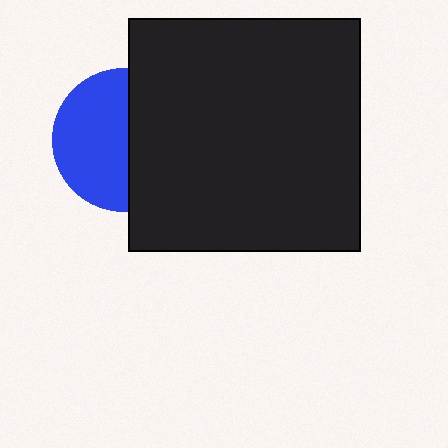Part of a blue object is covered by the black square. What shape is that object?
It is a circle.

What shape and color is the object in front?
The object in front is a black square.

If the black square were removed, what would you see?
You would see the complete blue circle.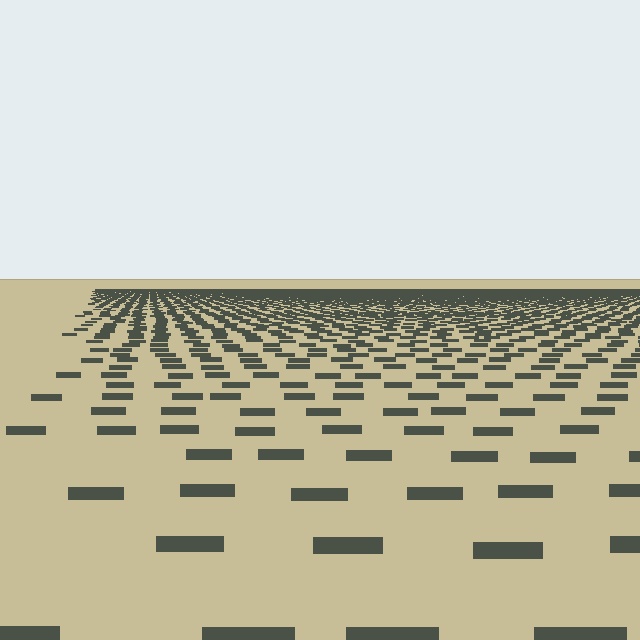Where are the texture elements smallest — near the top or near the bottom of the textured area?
Near the top.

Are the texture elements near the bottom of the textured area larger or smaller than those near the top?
Larger. Near the bottom, elements are closer to the viewer and appear at a bigger on-screen size.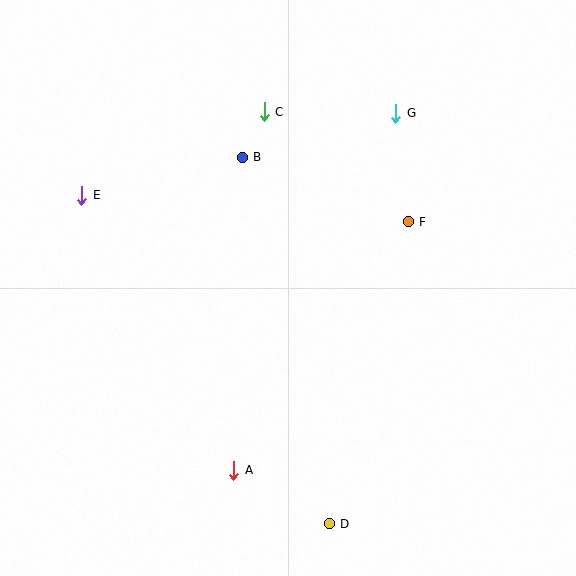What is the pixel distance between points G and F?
The distance between G and F is 109 pixels.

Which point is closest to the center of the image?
Point F at (408, 222) is closest to the center.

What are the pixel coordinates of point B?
Point B is at (242, 157).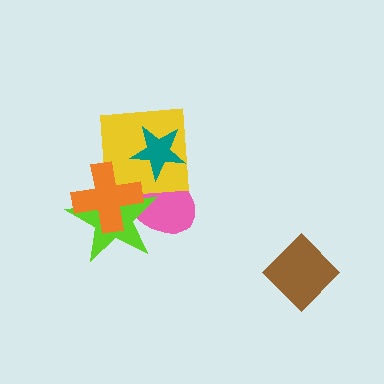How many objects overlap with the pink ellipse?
4 objects overlap with the pink ellipse.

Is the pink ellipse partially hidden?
Yes, it is partially covered by another shape.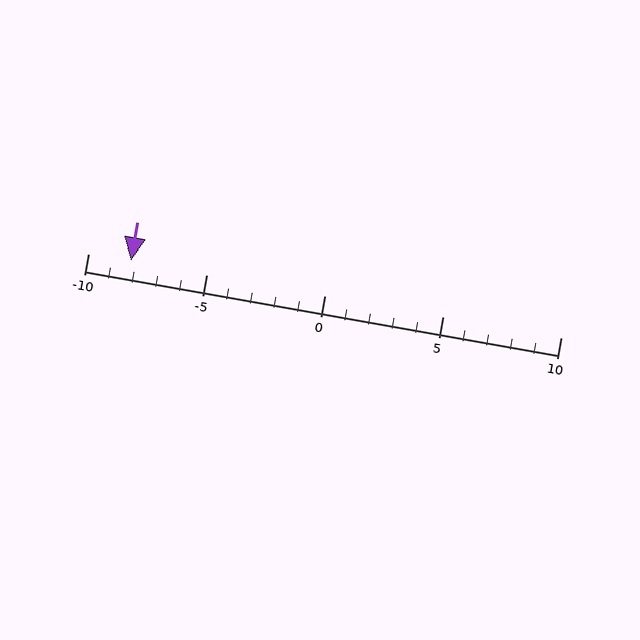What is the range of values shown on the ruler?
The ruler shows values from -10 to 10.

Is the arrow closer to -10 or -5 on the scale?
The arrow is closer to -10.